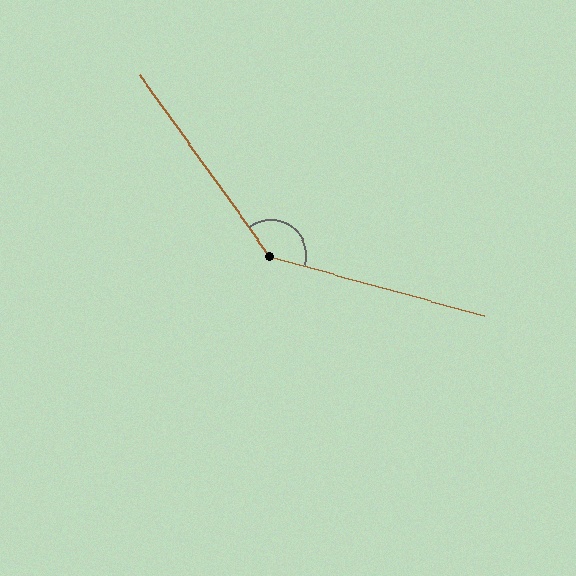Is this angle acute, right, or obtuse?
It is obtuse.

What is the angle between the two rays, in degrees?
Approximately 141 degrees.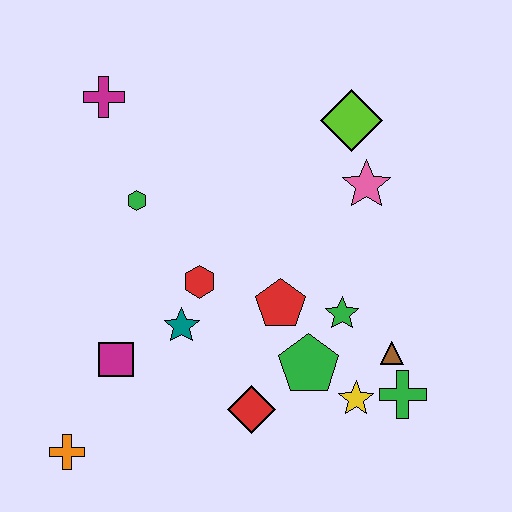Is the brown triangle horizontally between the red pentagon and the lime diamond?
No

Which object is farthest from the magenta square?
The lime diamond is farthest from the magenta square.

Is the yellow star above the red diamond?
Yes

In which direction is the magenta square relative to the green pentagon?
The magenta square is to the left of the green pentagon.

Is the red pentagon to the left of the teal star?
No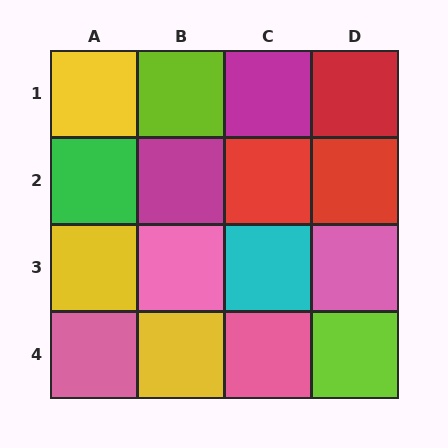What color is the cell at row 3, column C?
Cyan.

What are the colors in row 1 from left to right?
Yellow, lime, magenta, red.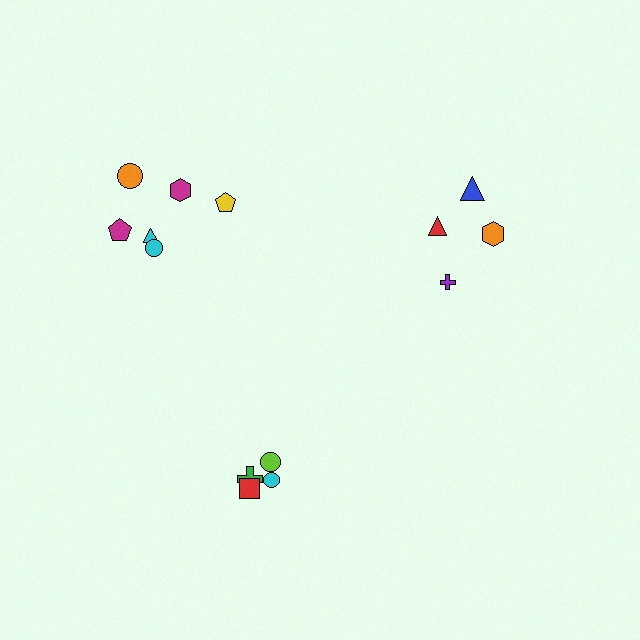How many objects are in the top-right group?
There are 4 objects.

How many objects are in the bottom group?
There are 4 objects.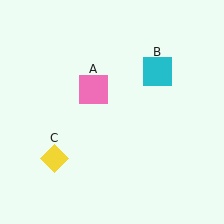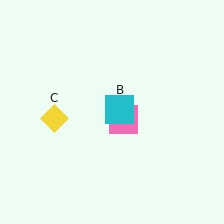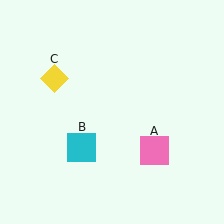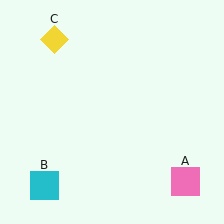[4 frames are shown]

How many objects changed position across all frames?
3 objects changed position: pink square (object A), cyan square (object B), yellow diamond (object C).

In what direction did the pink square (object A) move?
The pink square (object A) moved down and to the right.